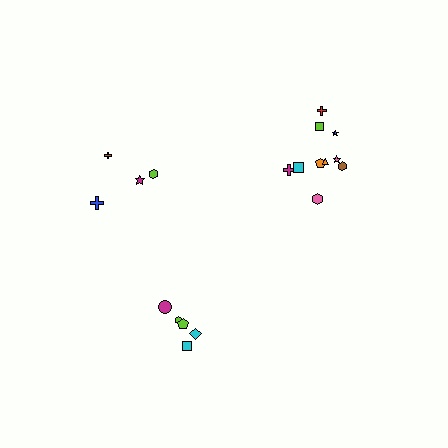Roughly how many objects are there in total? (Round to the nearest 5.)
Roughly 20 objects in total.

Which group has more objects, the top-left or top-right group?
The top-right group.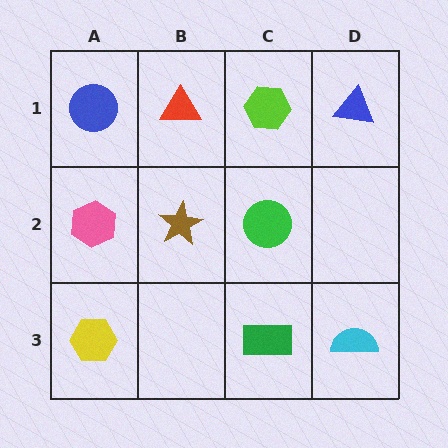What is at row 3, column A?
A yellow hexagon.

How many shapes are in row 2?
3 shapes.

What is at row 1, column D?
A blue triangle.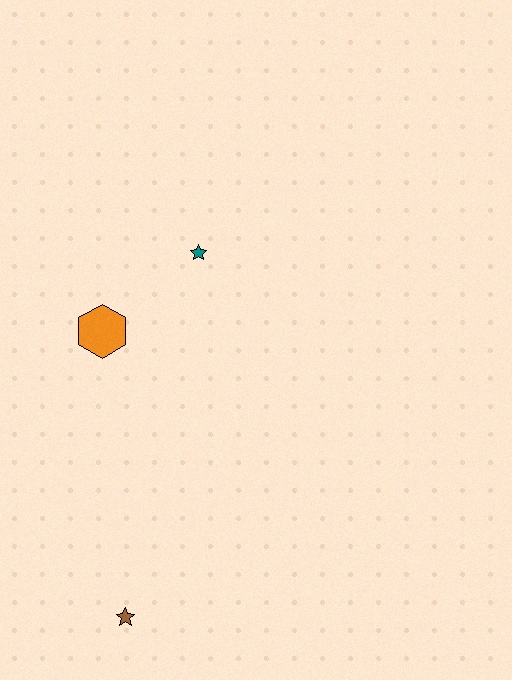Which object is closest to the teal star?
The orange hexagon is closest to the teal star.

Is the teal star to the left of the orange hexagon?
No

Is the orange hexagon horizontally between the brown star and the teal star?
No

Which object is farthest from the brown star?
The teal star is farthest from the brown star.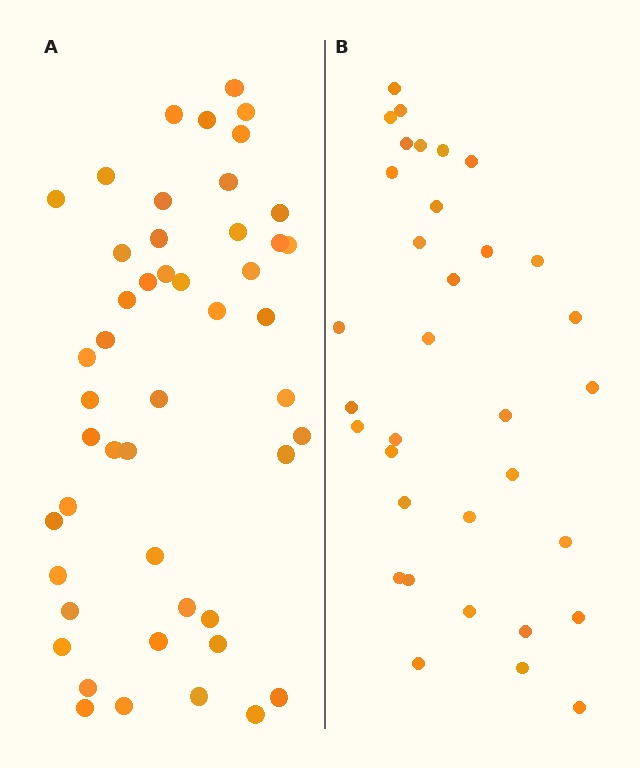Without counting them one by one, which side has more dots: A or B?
Region A (the left region) has more dots.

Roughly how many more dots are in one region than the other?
Region A has approximately 15 more dots than region B.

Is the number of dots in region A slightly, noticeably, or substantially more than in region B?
Region A has noticeably more, but not dramatically so. The ratio is roughly 1.4 to 1.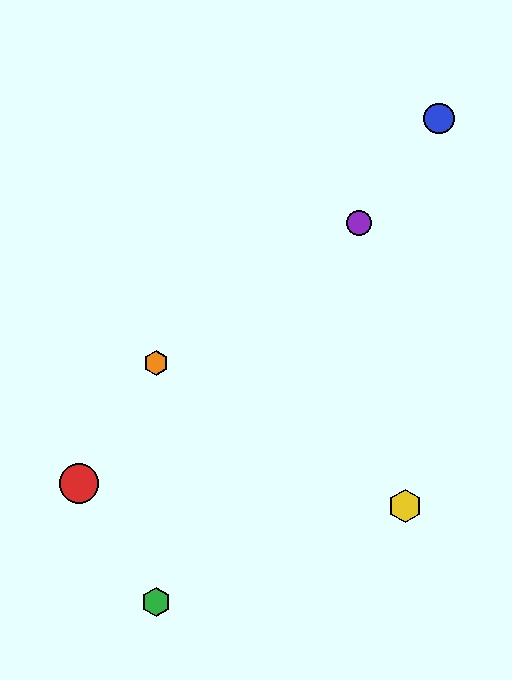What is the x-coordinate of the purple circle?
The purple circle is at x≈359.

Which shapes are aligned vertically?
The green hexagon, the orange hexagon are aligned vertically.